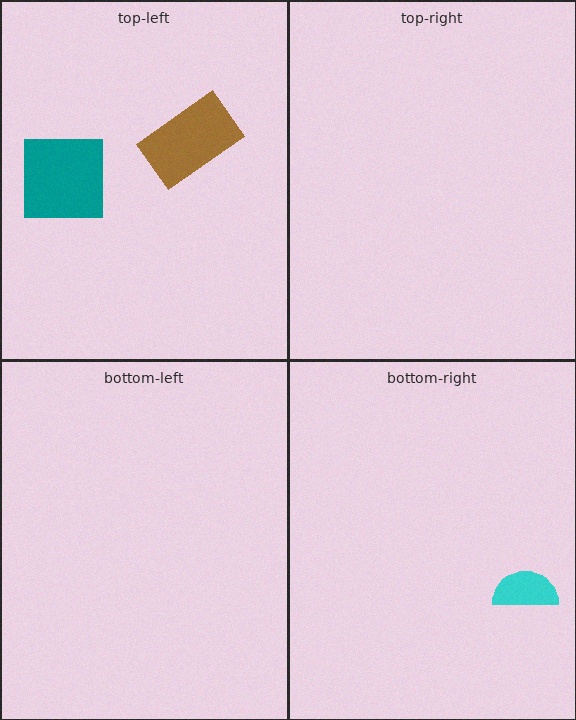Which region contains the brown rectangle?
The top-left region.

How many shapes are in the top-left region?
2.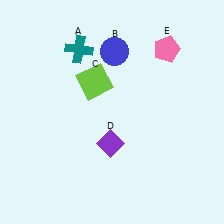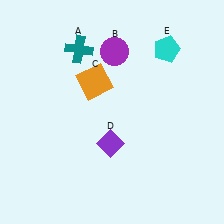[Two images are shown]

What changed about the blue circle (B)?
In Image 1, B is blue. In Image 2, it changed to purple.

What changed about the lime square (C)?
In Image 1, C is lime. In Image 2, it changed to orange.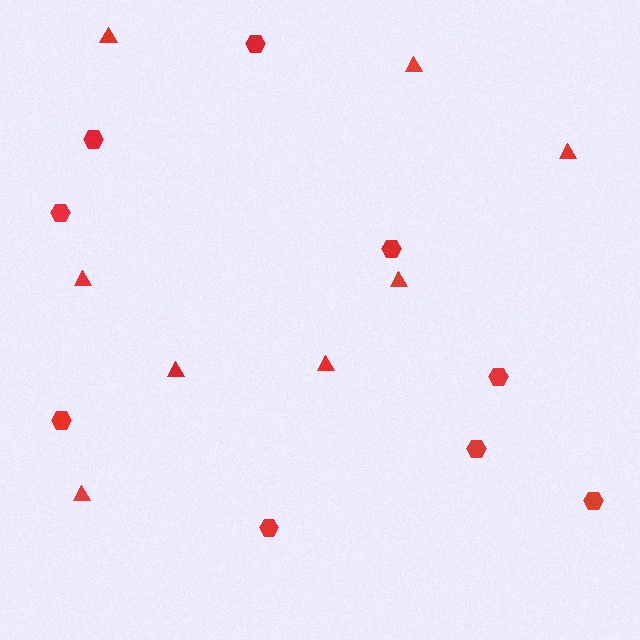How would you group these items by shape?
There are 2 groups: one group of triangles (8) and one group of hexagons (9).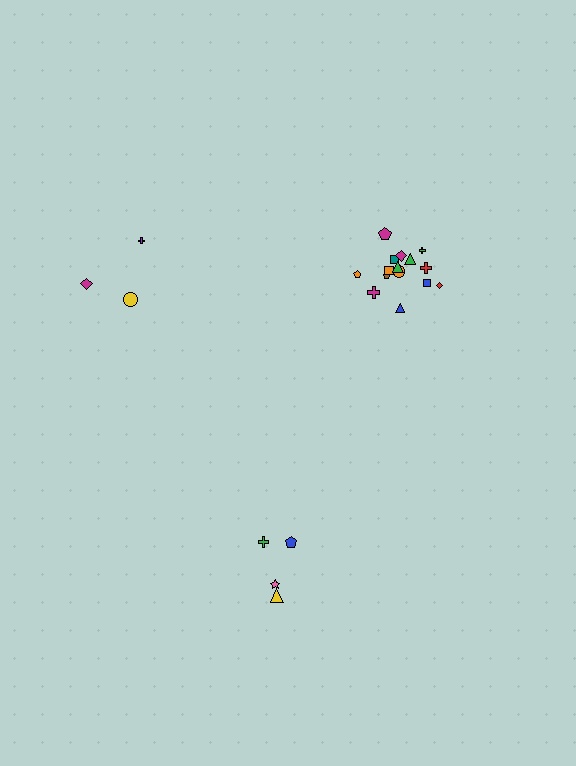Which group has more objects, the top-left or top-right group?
The top-right group.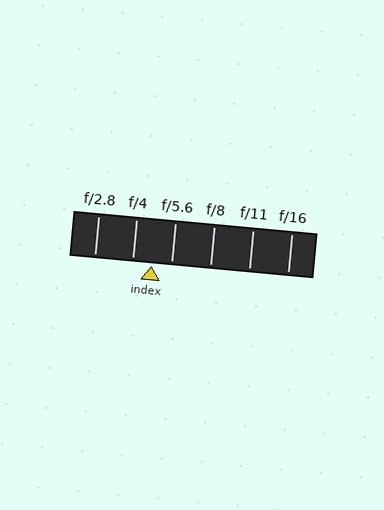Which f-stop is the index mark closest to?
The index mark is closest to f/4.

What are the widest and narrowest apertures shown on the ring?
The widest aperture shown is f/2.8 and the narrowest is f/16.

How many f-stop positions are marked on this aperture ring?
There are 6 f-stop positions marked.